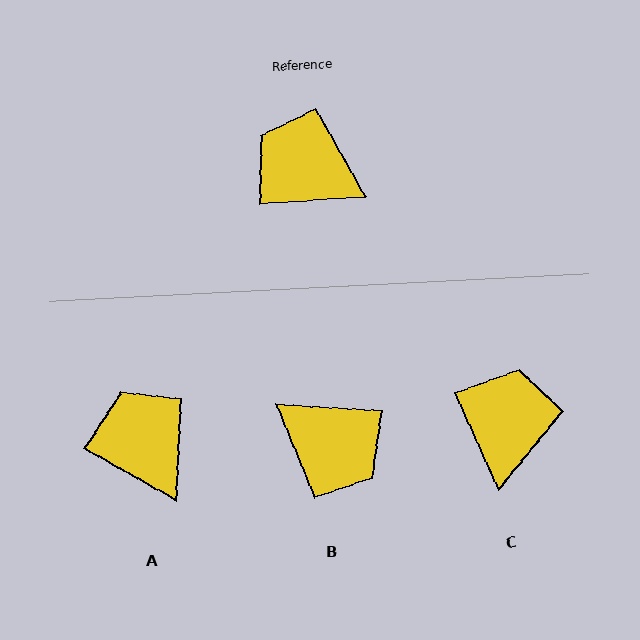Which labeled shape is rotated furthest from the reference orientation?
B, about 173 degrees away.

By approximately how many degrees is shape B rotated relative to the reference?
Approximately 173 degrees counter-clockwise.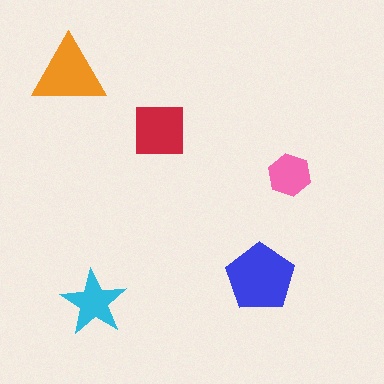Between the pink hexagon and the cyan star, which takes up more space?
The cyan star.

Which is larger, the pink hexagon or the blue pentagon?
The blue pentagon.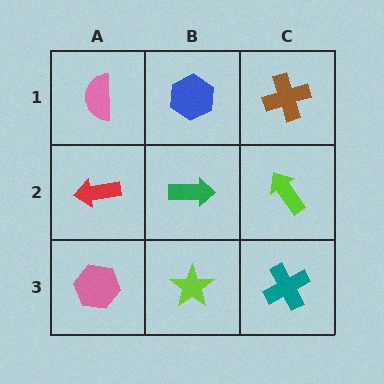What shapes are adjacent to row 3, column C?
A lime arrow (row 2, column C), a lime star (row 3, column B).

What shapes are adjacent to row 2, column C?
A brown cross (row 1, column C), a teal cross (row 3, column C), a green arrow (row 2, column B).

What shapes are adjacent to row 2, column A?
A pink semicircle (row 1, column A), a pink hexagon (row 3, column A), a green arrow (row 2, column B).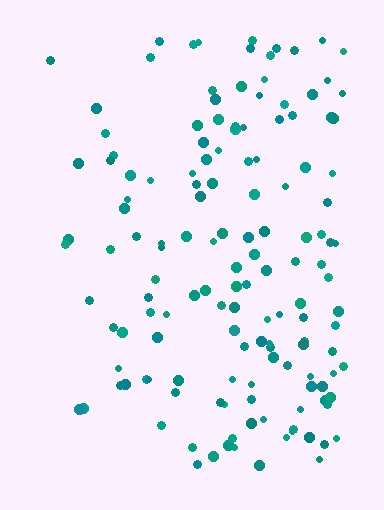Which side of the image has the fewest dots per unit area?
The left.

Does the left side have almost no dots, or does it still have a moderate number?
Still a moderate number, just noticeably fewer than the right.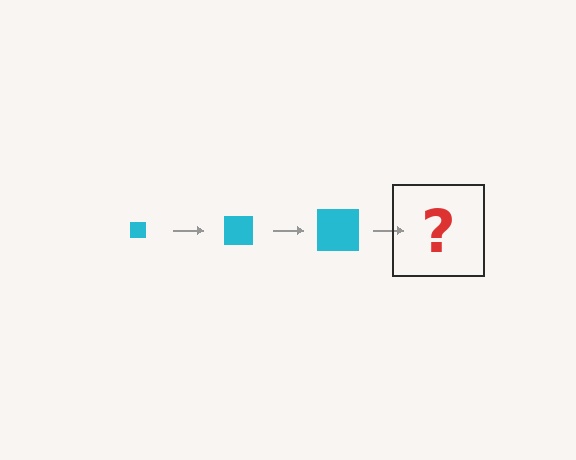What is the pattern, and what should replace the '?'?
The pattern is that the square gets progressively larger each step. The '?' should be a cyan square, larger than the previous one.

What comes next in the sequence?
The next element should be a cyan square, larger than the previous one.